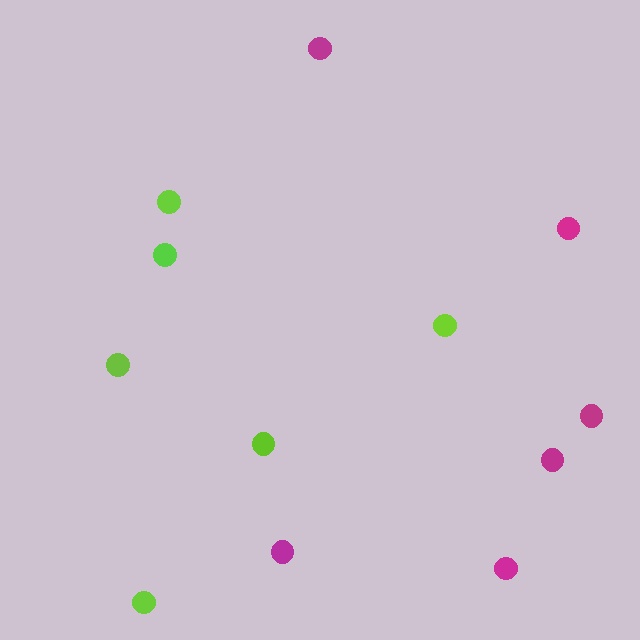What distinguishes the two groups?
There are 2 groups: one group of magenta circles (6) and one group of lime circles (6).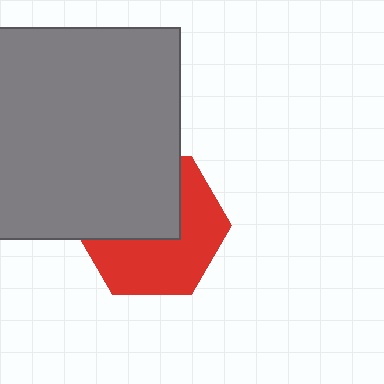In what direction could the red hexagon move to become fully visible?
The red hexagon could move down. That would shift it out from behind the gray square entirely.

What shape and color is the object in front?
The object in front is a gray square.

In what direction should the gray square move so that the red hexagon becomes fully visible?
The gray square should move up. That is the shortest direction to clear the overlap and leave the red hexagon fully visible.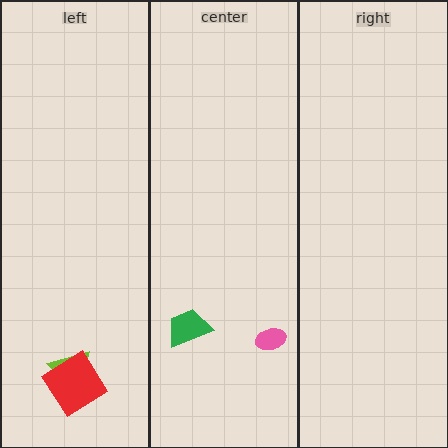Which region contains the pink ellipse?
The center region.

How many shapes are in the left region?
2.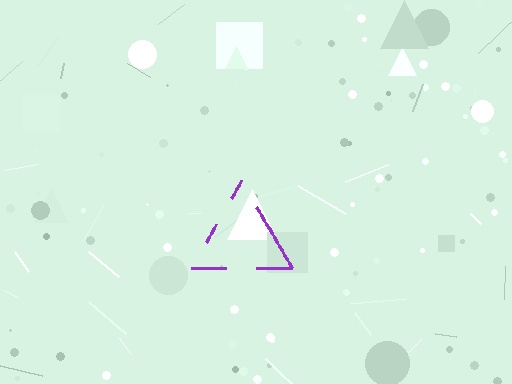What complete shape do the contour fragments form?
The contour fragments form a triangle.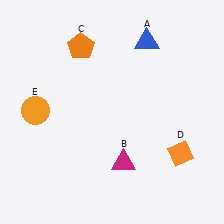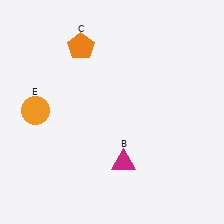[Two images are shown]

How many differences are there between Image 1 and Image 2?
There are 2 differences between the two images.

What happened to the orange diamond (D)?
The orange diamond (D) was removed in Image 2. It was in the bottom-right area of Image 1.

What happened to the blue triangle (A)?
The blue triangle (A) was removed in Image 2. It was in the top-right area of Image 1.